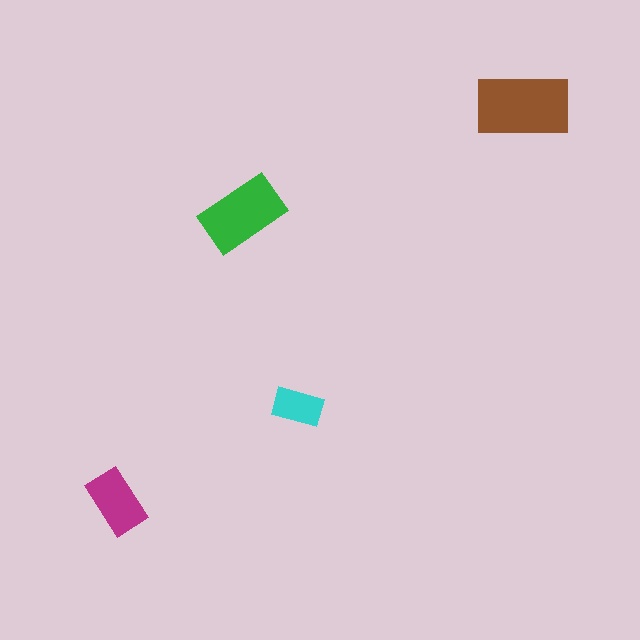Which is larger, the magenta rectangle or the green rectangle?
The green one.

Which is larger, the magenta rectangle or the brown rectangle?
The brown one.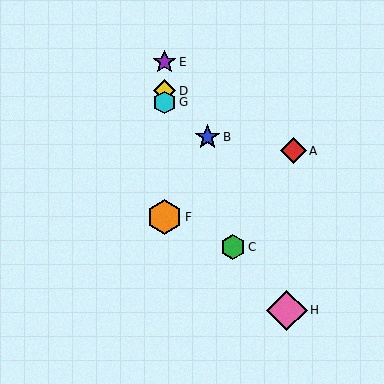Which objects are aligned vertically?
Objects D, E, F, G are aligned vertically.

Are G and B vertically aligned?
No, G is at x≈165 and B is at x≈207.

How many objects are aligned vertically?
4 objects (D, E, F, G) are aligned vertically.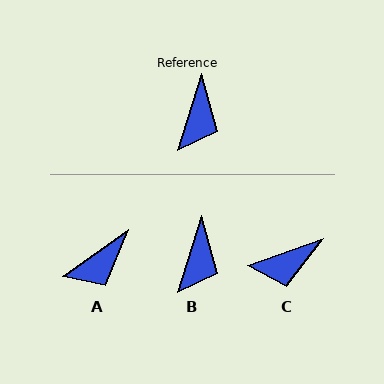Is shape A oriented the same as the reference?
No, it is off by about 38 degrees.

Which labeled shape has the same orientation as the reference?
B.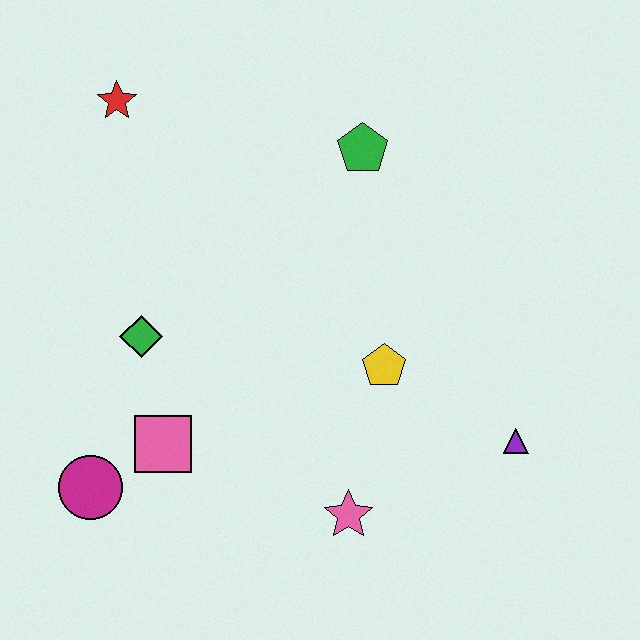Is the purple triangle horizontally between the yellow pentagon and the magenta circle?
No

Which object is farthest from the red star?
The purple triangle is farthest from the red star.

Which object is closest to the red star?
The green diamond is closest to the red star.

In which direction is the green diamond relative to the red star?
The green diamond is below the red star.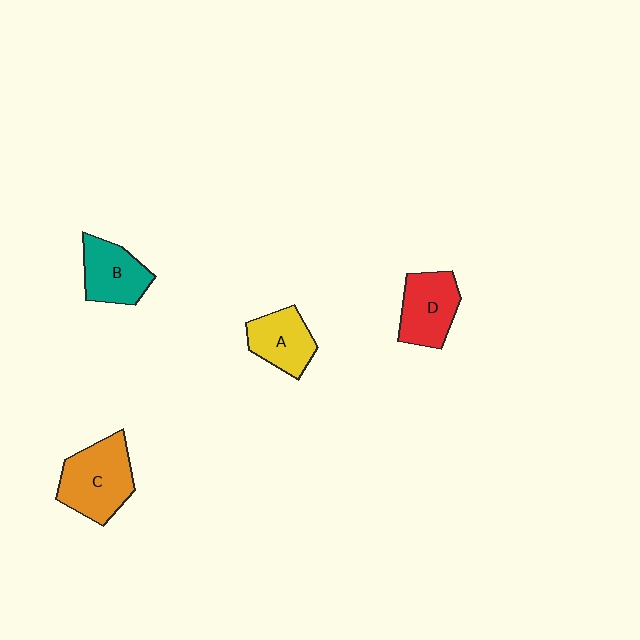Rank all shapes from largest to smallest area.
From largest to smallest: C (orange), D (red), B (teal), A (yellow).